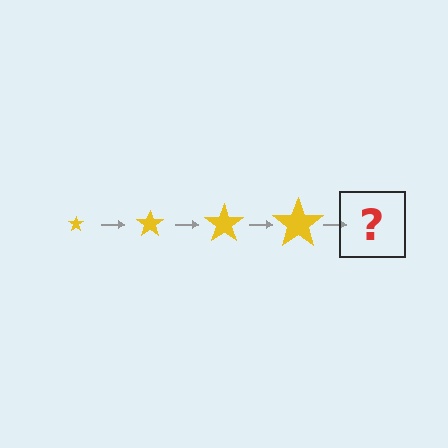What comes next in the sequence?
The next element should be a yellow star, larger than the previous one.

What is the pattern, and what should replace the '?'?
The pattern is that the star gets progressively larger each step. The '?' should be a yellow star, larger than the previous one.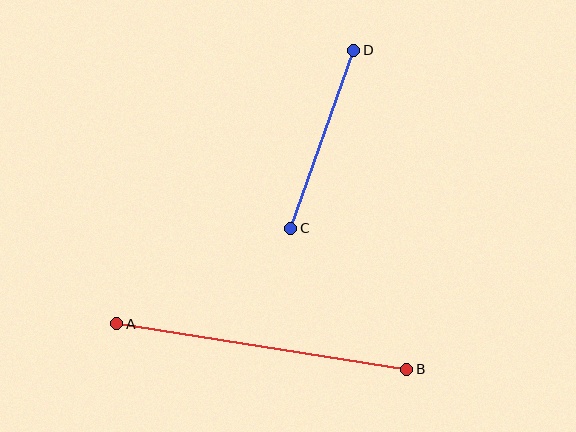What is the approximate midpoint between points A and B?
The midpoint is at approximately (262, 347) pixels.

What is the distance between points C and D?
The distance is approximately 189 pixels.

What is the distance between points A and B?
The distance is approximately 293 pixels.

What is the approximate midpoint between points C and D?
The midpoint is at approximately (322, 139) pixels.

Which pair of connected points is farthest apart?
Points A and B are farthest apart.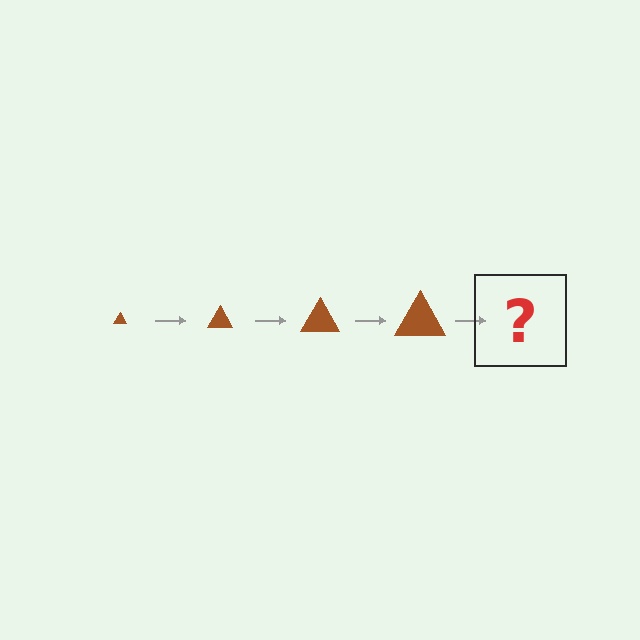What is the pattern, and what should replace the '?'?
The pattern is that the triangle gets progressively larger each step. The '?' should be a brown triangle, larger than the previous one.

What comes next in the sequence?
The next element should be a brown triangle, larger than the previous one.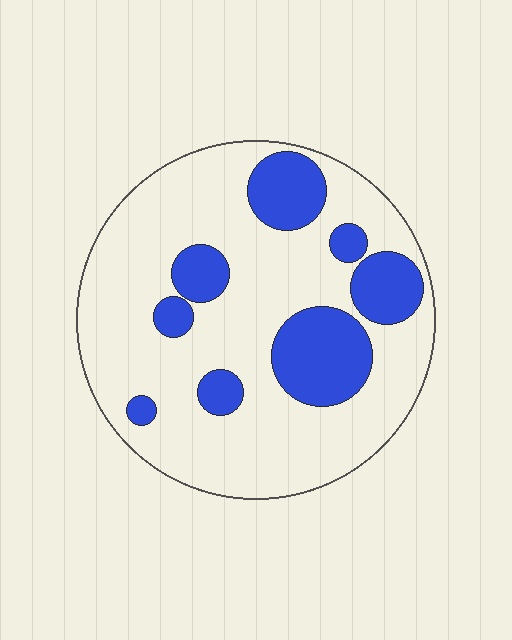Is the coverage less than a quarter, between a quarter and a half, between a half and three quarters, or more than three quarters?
Less than a quarter.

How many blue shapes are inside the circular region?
8.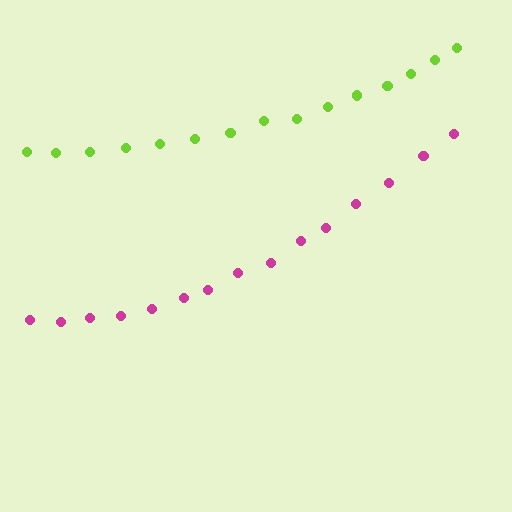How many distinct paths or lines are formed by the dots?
There are 2 distinct paths.